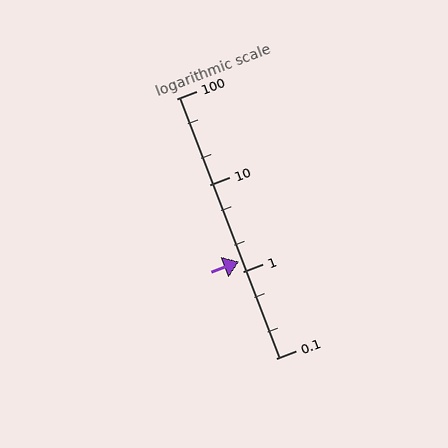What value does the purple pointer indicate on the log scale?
The pointer indicates approximately 1.3.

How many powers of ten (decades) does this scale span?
The scale spans 3 decades, from 0.1 to 100.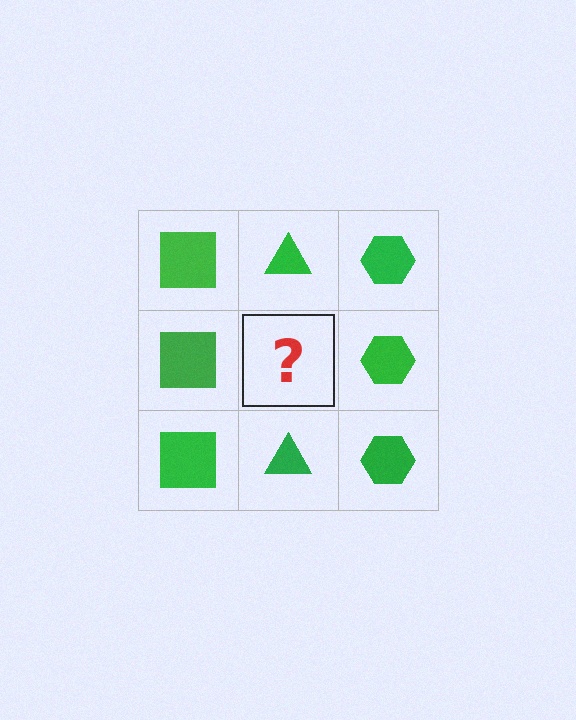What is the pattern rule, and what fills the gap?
The rule is that each column has a consistent shape. The gap should be filled with a green triangle.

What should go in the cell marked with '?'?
The missing cell should contain a green triangle.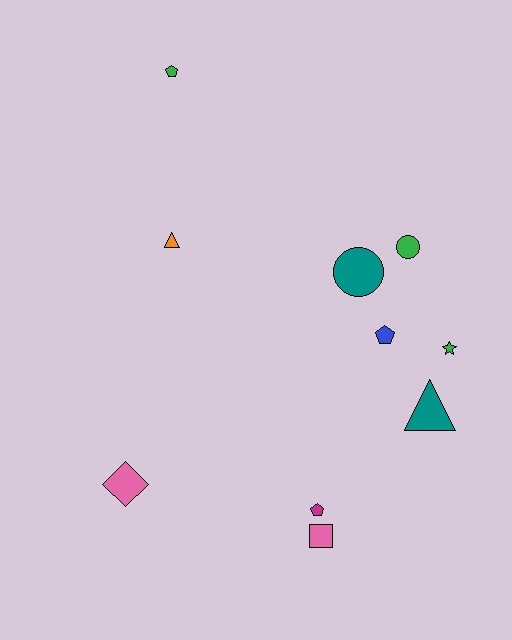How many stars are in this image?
There is 1 star.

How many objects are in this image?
There are 10 objects.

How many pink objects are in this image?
There are 2 pink objects.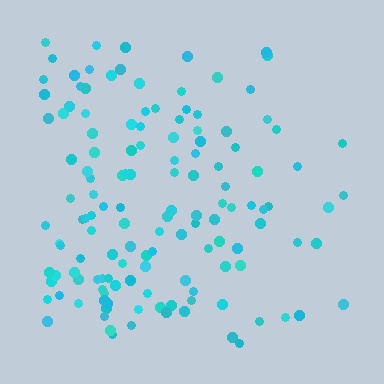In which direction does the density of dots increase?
From right to left, with the left side densest.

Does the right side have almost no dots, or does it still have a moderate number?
Still a moderate number, just noticeably fewer than the left.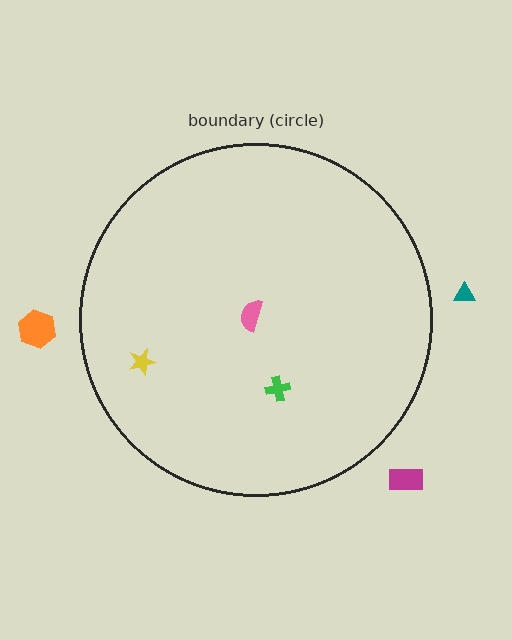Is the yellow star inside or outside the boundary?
Inside.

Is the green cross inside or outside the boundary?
Inside.